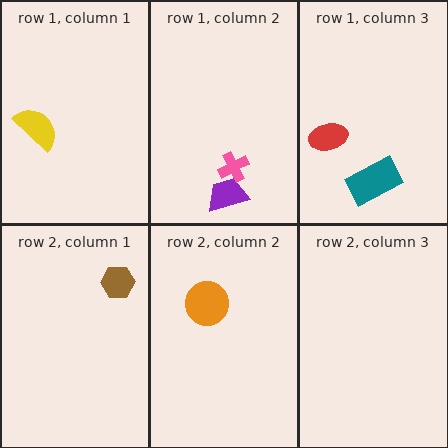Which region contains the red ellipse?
The row 1, column 3 region.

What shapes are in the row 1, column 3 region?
The teal rectangle, the red ellipse.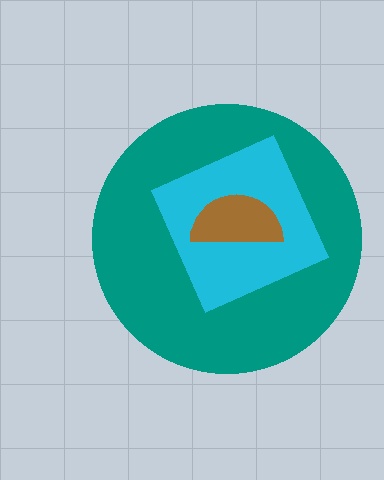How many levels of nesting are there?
3.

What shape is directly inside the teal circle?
The cyan diamond.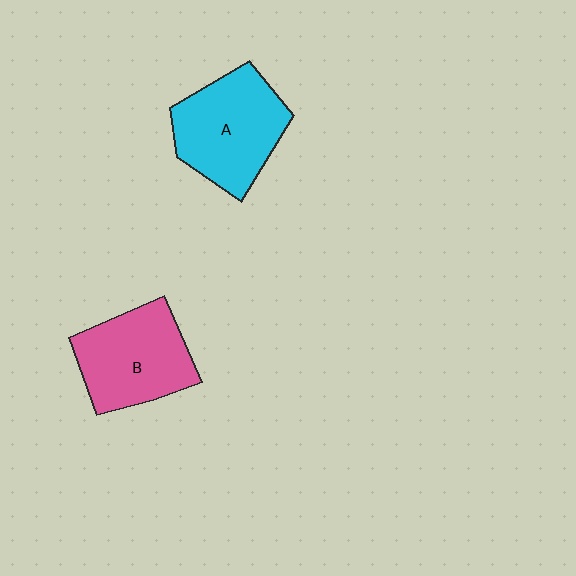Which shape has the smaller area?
Shape B (pink).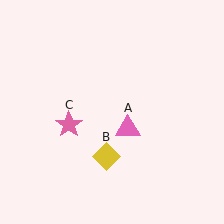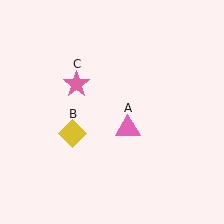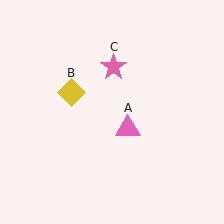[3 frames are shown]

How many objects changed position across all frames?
2 objects changed position: yellow diamond (object B), pink star (object C).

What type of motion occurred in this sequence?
The yellow diamond (object B), pink star (object C) rotated clockwise around the center of the scene.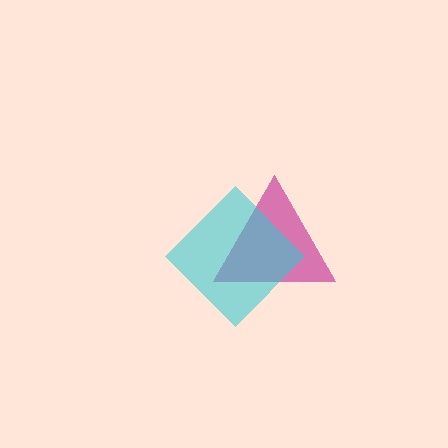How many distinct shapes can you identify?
There are 2 distinct shapes: a magenta triangle, a cyan diamond.